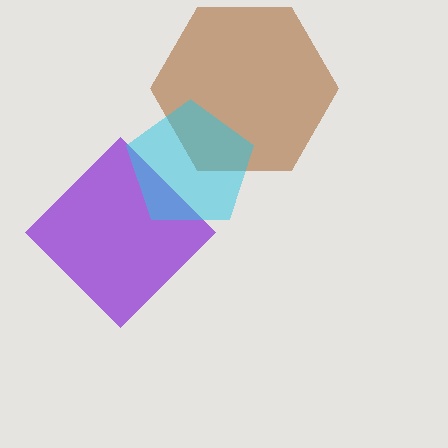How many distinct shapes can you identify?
There are 3 distinct shapes: a brown hexagon, a purple diamond, a cyan pentagon.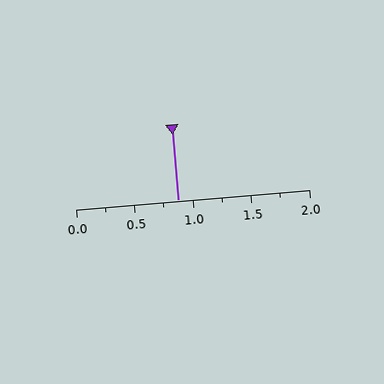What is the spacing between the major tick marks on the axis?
The major ticks are spaced 0.5 apart.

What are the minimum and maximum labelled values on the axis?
The axis runs from 0.0 to 2.0.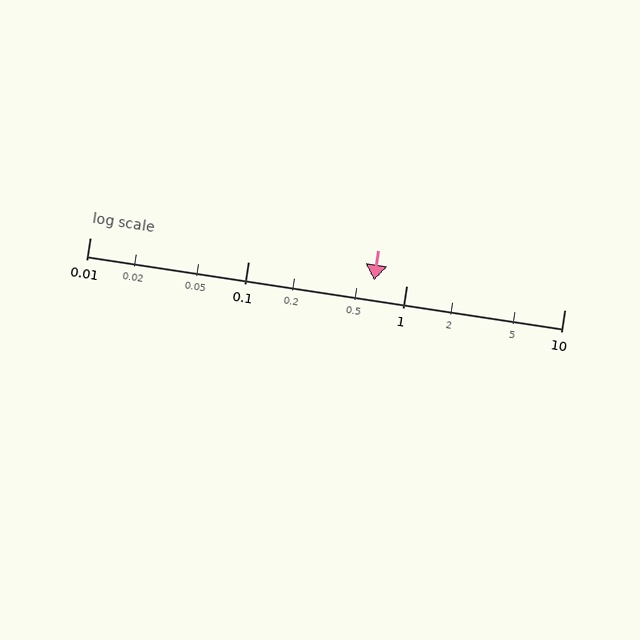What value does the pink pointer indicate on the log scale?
The pointer indicates approximately 0.63.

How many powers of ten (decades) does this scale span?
The scale spans 3 decades, from 0.01 to 10.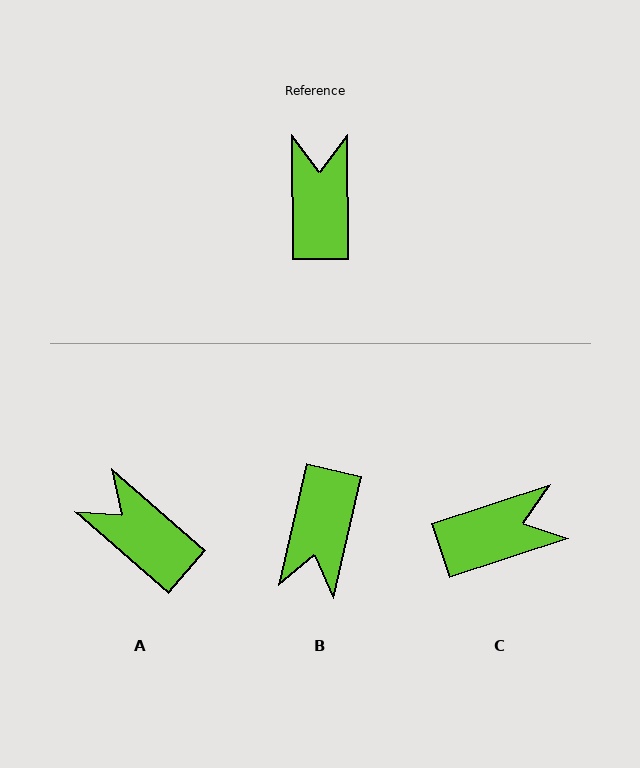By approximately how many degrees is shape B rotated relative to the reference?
Approximately 166 degrees counter-clockwise.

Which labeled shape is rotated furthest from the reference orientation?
B, about 166 degrees away.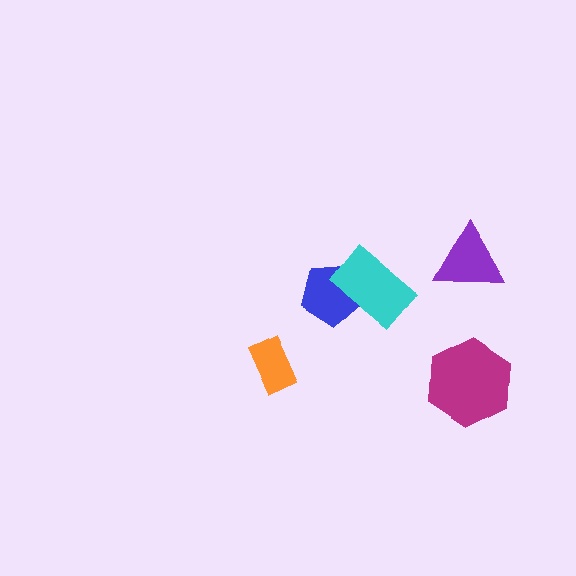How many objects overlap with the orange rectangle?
0 objects overlap with the orange rectangle.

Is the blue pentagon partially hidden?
Yes, it is partially covered by another shape.